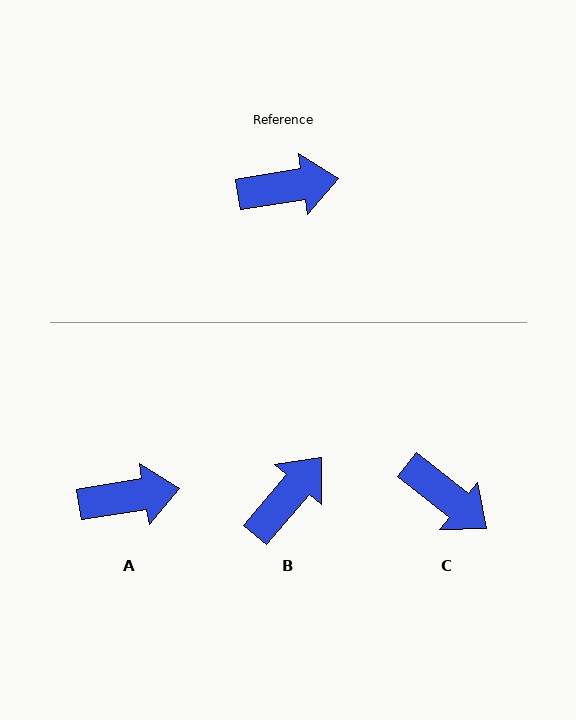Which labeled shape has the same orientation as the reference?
A.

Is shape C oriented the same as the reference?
No, it is off by about 48 degrees.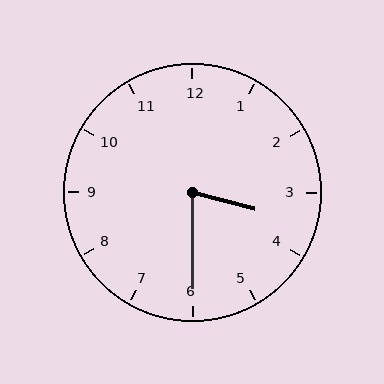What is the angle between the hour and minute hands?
Approximately 75 degrees.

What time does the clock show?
3:30.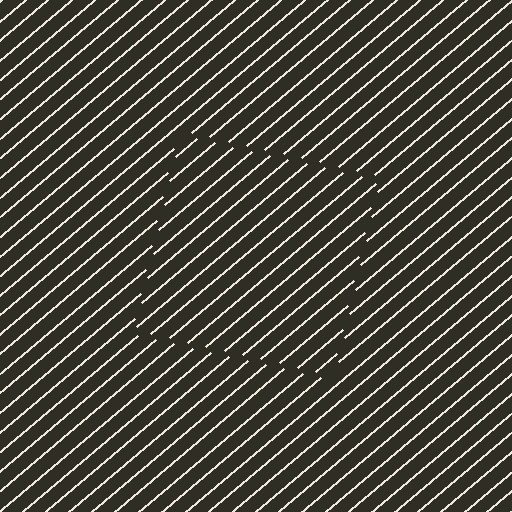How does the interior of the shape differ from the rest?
The interior of the shape contains the same grating, shifted by half a period — the contour is defined by the phase discontinuity where line-ends from the inner and outer gratings abut.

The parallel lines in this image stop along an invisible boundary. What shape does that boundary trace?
An illusory square. The interior of the shape contains the same grating, shifted by half a period — the contour is defined by the phase discontinuity where line-ends from the inner and outer gratings abut.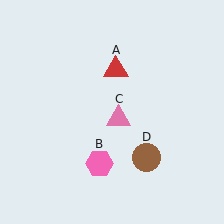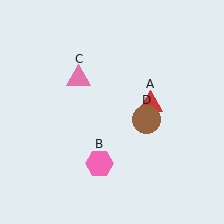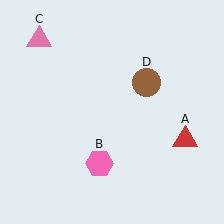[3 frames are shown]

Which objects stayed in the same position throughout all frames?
Pink hexagon (object B) remained stationary.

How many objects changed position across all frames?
3 objects changed position: red triangle (object A), pink triangle (object C), brown circle (object D).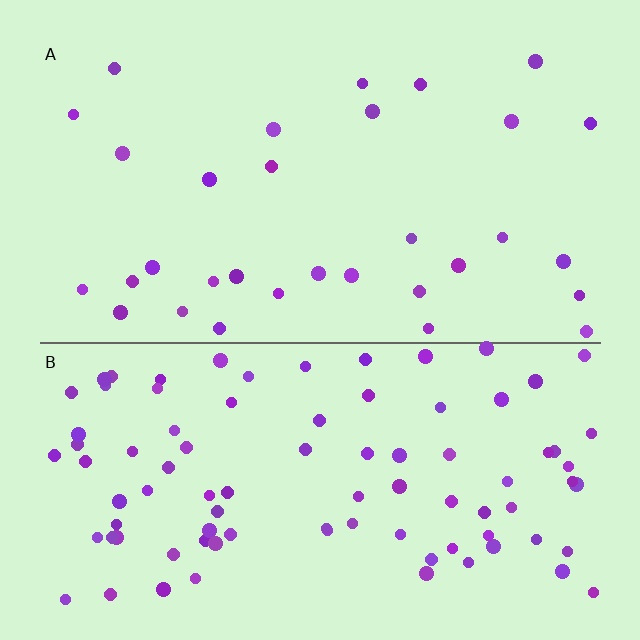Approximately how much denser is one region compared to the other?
Approximately 2.9× — region B over region A.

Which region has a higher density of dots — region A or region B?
B (the bottom).